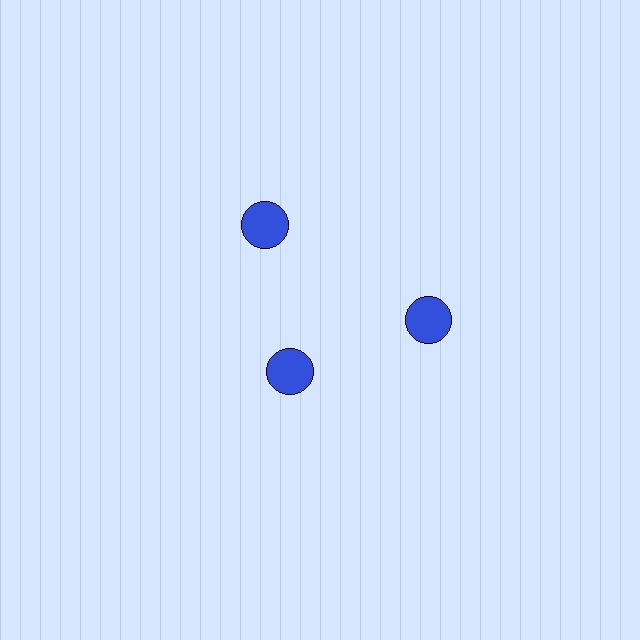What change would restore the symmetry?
The symmetry would be restored by moving it outward, back onto the ring so that all 3 circles sit at equal angles and equal distance from the center.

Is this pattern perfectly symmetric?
No. The 3 blue circles are arranged in a ring, but one element near the 7 o'clock position is pulled inward toward the center, breaking the 3-fold rotational symmetry.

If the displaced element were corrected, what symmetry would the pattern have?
It would have 3-fold rotational symmetry — the pattern would map onto itself every 120 degrees.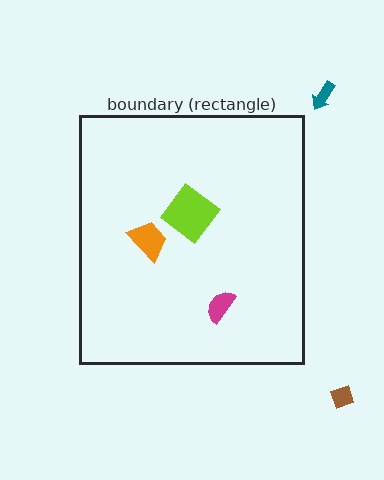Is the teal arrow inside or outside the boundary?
Outside.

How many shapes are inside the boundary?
3 inside, 2 outside.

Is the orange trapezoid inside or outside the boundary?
Inside.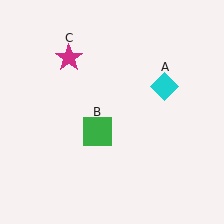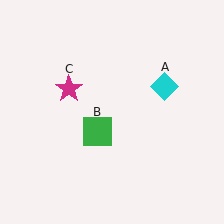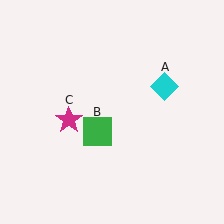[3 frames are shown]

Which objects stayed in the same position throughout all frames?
Cyan diamond (object A) and green square (object B) remained stationary.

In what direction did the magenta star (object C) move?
The magenta star (object C) moved down.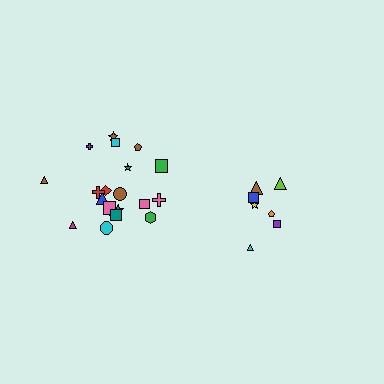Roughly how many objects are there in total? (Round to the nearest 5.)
Roughly 30 objects in total.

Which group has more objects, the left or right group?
The left group.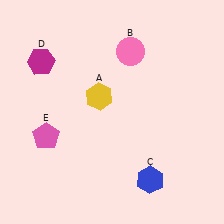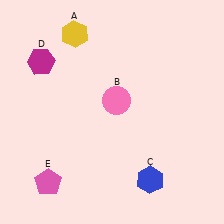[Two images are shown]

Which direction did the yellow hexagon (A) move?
The yellow hexagon (A) moved up.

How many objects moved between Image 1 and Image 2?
3 objects moved between the two images.